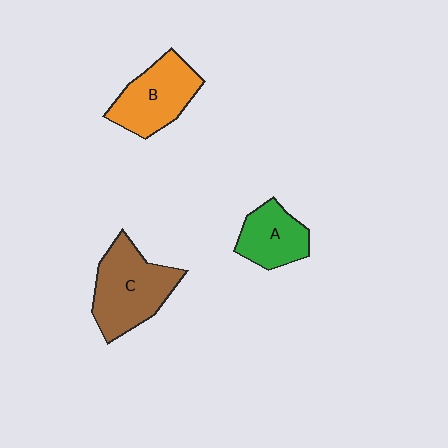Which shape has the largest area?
Shape C (brown).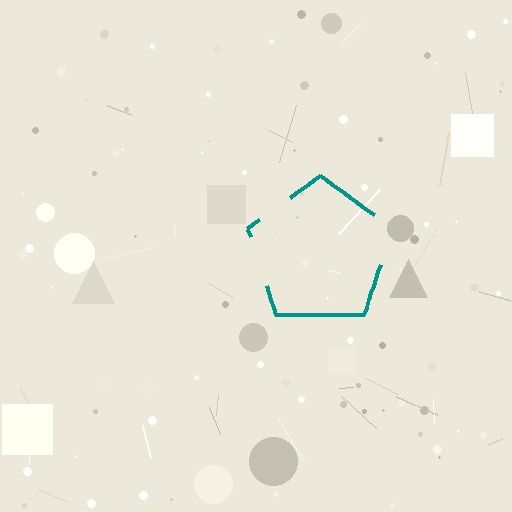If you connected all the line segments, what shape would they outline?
They would outline a pentagon.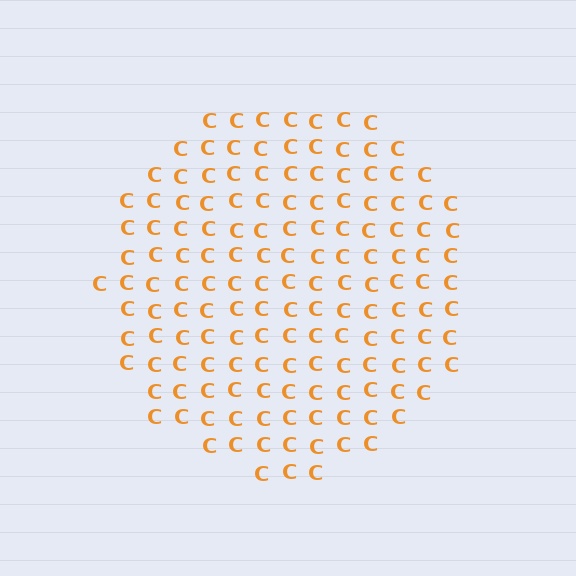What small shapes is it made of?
It is made of small letter C's.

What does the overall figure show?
The overall figure shows a circle.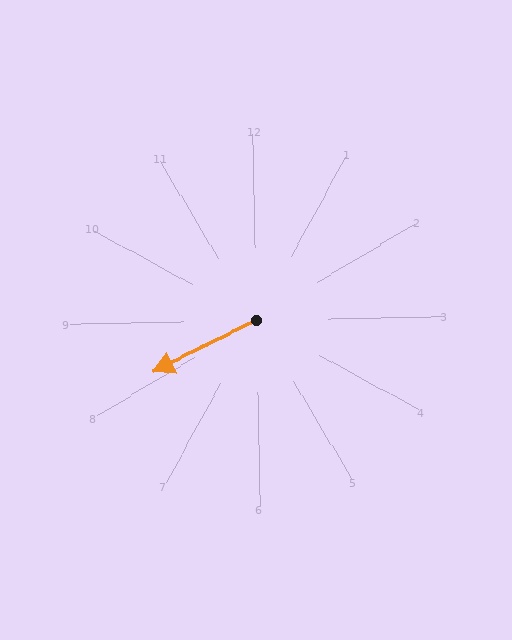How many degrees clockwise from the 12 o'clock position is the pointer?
Approximately 245 degrees.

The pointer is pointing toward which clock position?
Roughly 8 o'clock.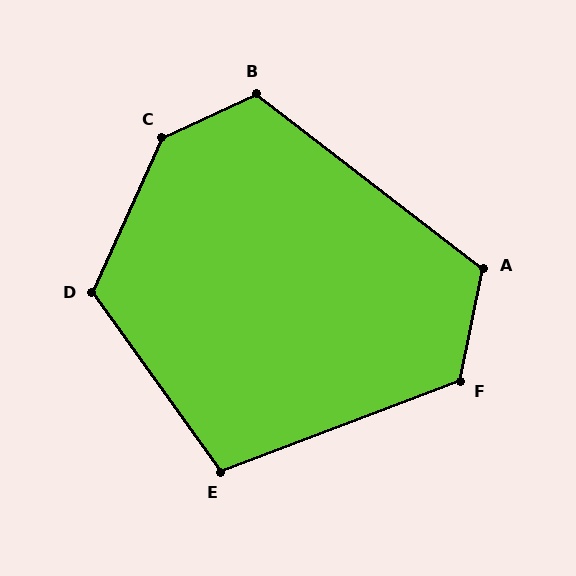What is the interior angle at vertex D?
Approximately 120 degrees (obtuse).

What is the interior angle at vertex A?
Approximately 116 degrees (obtuse).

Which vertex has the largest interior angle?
C, at approximately 139 degrees.